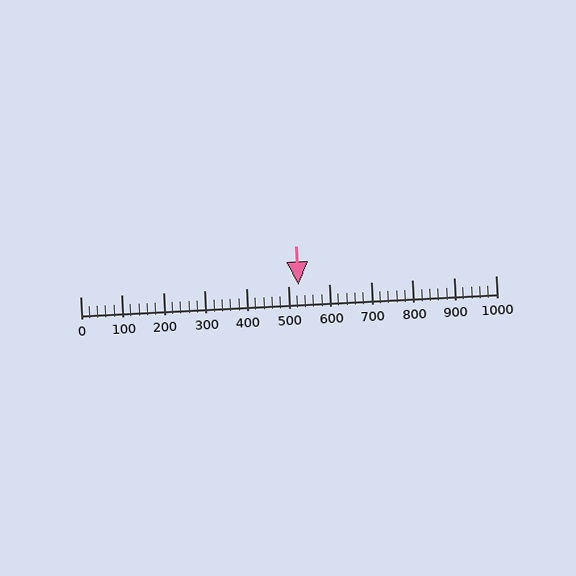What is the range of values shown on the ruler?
The ruler shows values from 0 to 1000.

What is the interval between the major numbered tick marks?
The major tick marks are spaced 100 units apart.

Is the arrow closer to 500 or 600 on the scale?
The arrow is closer to 500.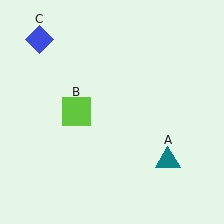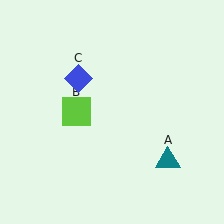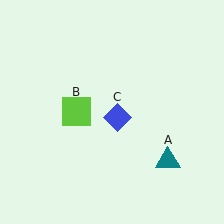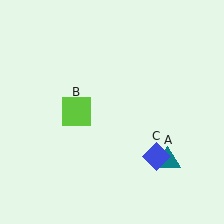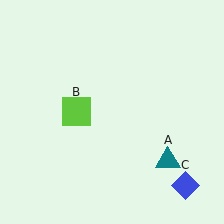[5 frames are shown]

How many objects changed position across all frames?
1 object changed position: blue diamond (object C).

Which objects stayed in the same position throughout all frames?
Teal triangle (object A) and lime square (object B) remained stationary.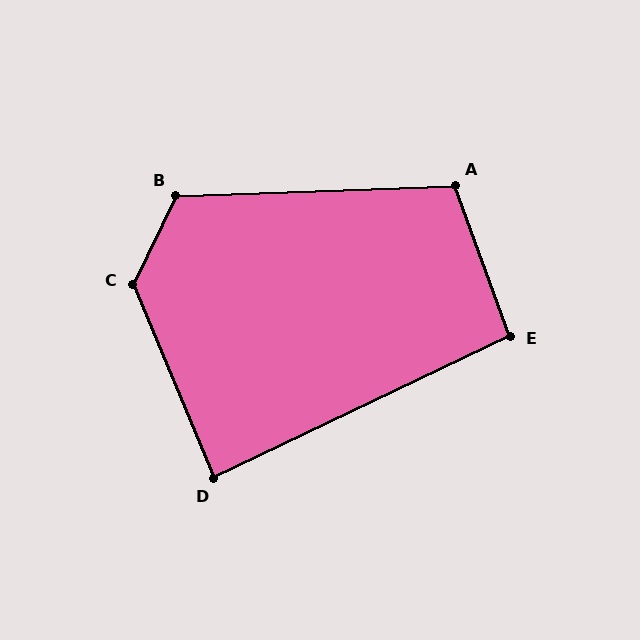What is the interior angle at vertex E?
Approximately 96 degrees (obtuse).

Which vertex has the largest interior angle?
C, at approximately 131 degrees.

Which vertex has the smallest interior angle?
D, at approximately 87 degrees.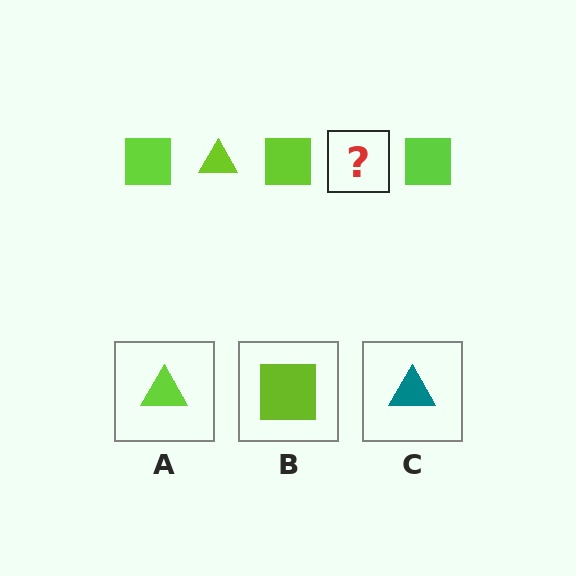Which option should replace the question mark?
Option A.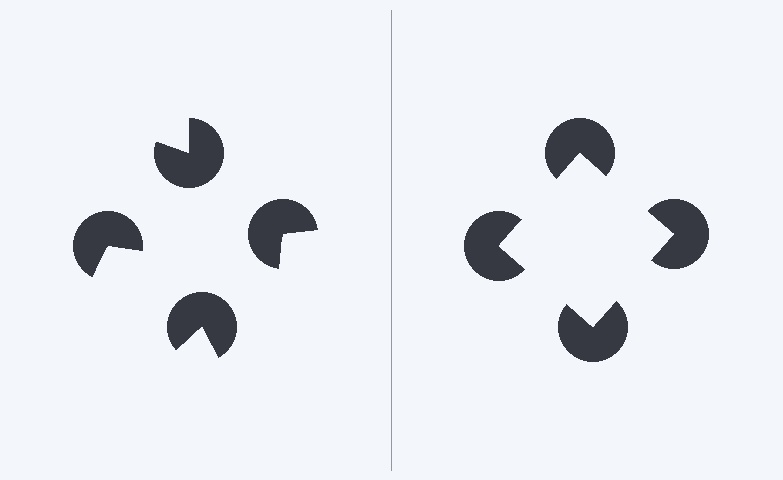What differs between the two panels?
The pac-man discs are positioned identically on both sides; only the wedge orientations differ. On the right they align to a square; on the left they are misaligned.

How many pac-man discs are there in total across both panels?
8 — 4 on each side.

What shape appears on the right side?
An illusory square.